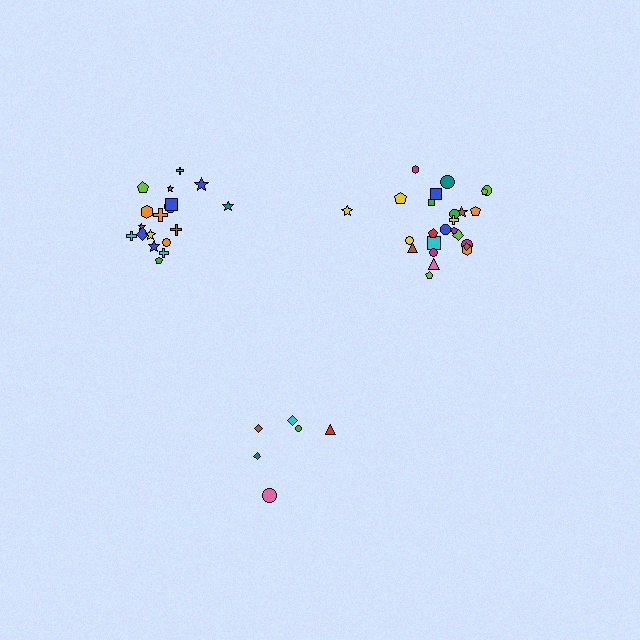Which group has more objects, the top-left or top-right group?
The top-right group.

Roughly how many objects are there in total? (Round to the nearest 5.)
Roughly 50 objects in total.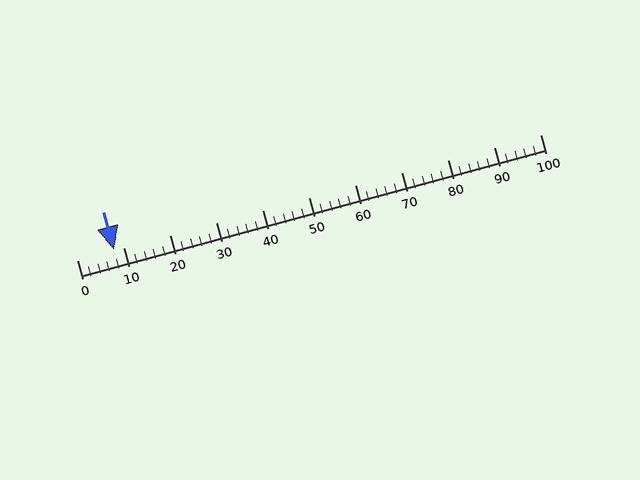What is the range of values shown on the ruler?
The ruler shows values from 0 to 100.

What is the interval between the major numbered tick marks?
The major tick marks are spaced 10 units apart.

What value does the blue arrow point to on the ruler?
The blue arrow points to approximately 8.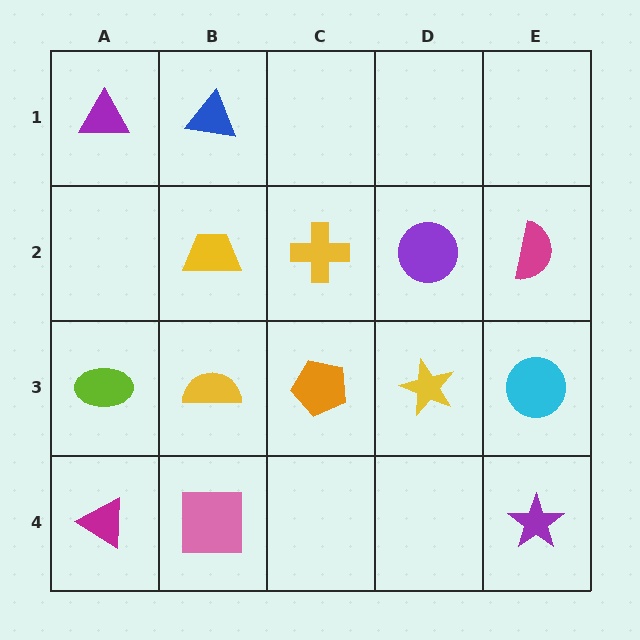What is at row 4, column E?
A purple star.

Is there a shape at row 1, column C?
No, that cell is empty.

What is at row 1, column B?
A blue triangle.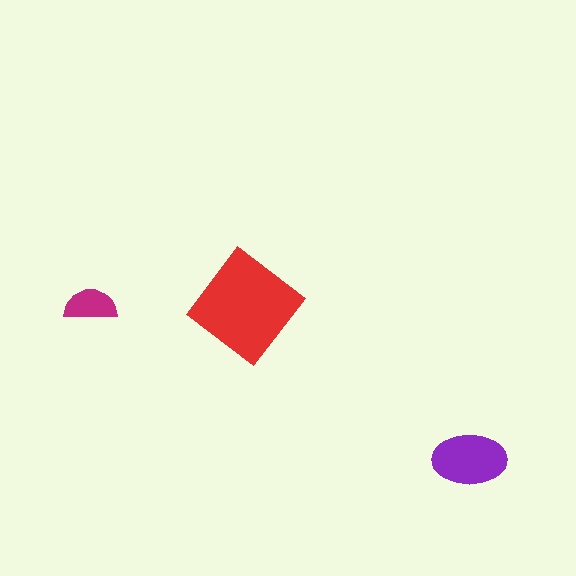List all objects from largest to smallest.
The red diamond, the purple ellipse, the magenta semicircle.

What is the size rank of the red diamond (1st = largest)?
1st.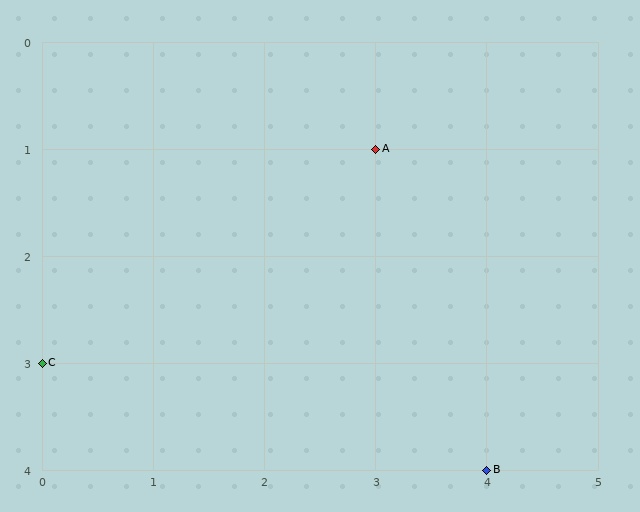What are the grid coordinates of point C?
Point C is at grid coordinates (0, 3).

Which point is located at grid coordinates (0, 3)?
Point C is at (0, 3).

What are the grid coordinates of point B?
Point B is at grid coordinates (4, 4).